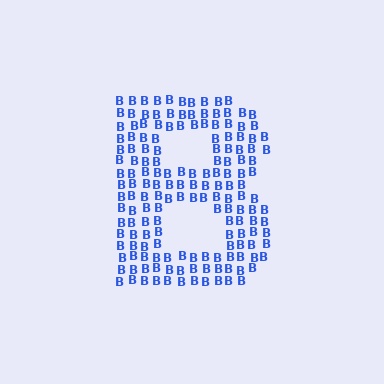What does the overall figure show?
The overall figure shows the letter B.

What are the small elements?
The small elements are letter B's.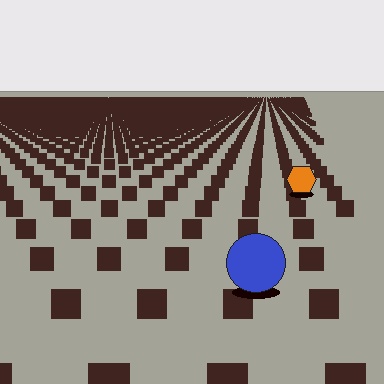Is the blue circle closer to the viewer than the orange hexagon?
Yes. The blue circle is closer — you can tell from the texture gradient: the ground texture is coarser near it.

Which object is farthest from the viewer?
The orange hexagon is farthest from the viewer. It appears smaller and the ground texture around it is denser.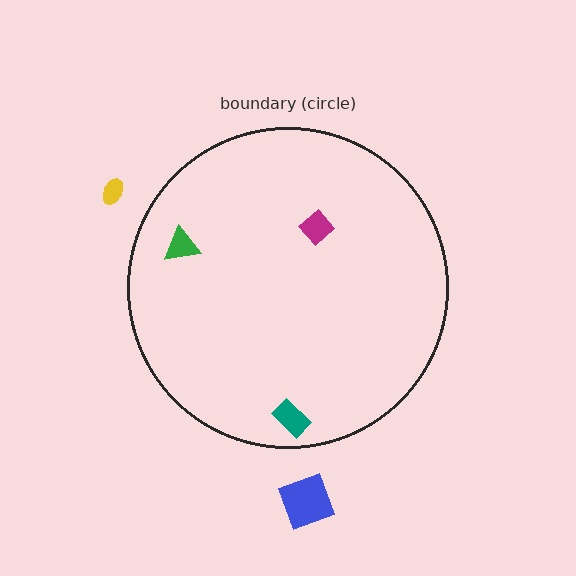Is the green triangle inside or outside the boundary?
Inside.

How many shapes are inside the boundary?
3 inside, 2 outside.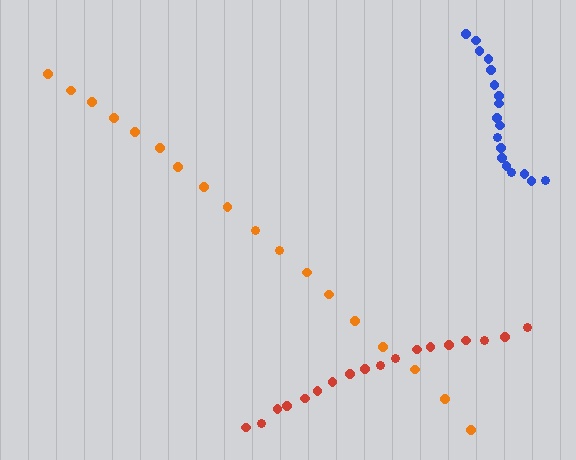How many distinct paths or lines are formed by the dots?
There are 3 distinct paths.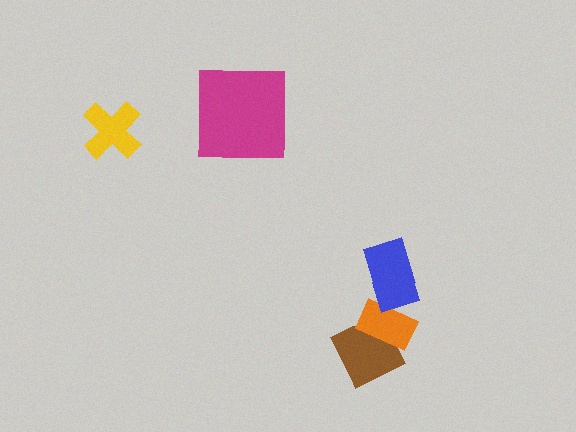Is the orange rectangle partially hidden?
Yes, it is partially covered by another shape.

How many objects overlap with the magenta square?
0 objects overlap with the magenta square.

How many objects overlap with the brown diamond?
1 object overlaps with the brown diamond.